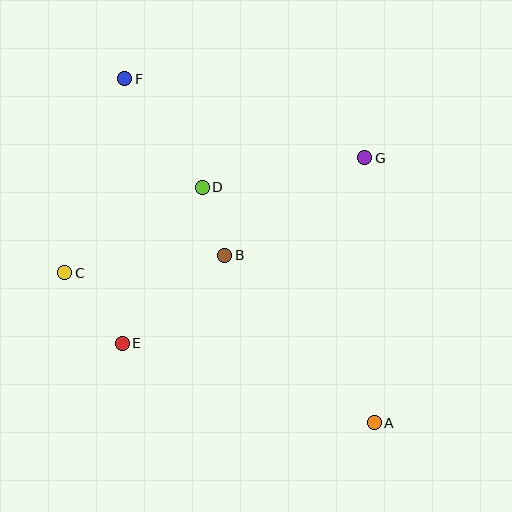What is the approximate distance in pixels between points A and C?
The distance between A and C is approximately 344 pixels.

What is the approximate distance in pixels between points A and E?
The distance between A and E is approximately 264 pixels.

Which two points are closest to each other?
Points B and D are closest to each other.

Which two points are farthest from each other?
Points A and F are farthest from each other.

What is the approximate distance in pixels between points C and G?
The distance between C and G is approximately 321 pixels.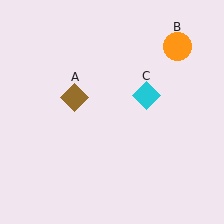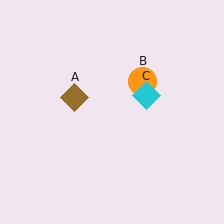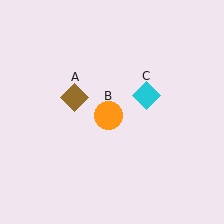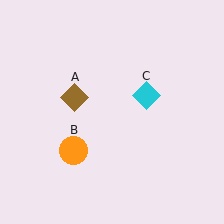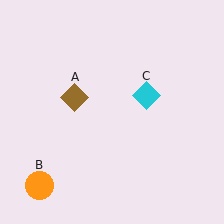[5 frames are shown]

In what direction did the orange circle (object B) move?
The orange circle (object B) moved down and to the left.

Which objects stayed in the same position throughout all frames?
Brown diamond (object A) and cyan diamond (object C) remained stationary.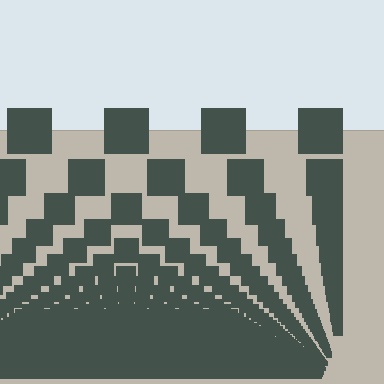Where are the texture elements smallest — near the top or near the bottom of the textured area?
Near the bottom.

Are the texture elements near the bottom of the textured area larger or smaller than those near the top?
Smaller. The gradient is inverted — elements near the bottom are smaller and denser.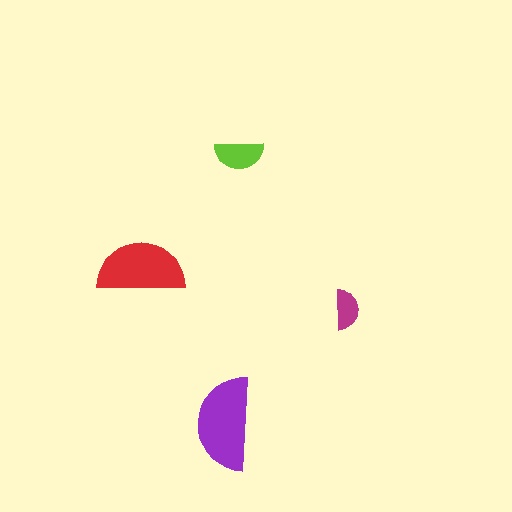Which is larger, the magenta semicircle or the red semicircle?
The red one.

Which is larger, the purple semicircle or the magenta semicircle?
The purple one.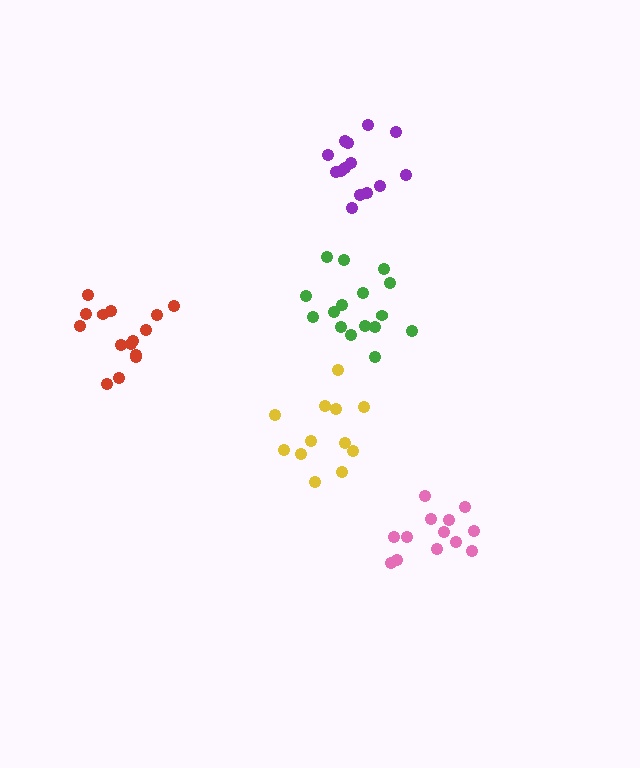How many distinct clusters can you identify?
There are 5 distinct clusters.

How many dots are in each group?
Group 1: 13 dots, Group 2: 12 dots, Group 3: 15 dots, Group 4: 15 dots, Group 5: 16 dots (71 total).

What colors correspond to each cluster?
The clusters are colored: pink, yellow, red, purple, green.